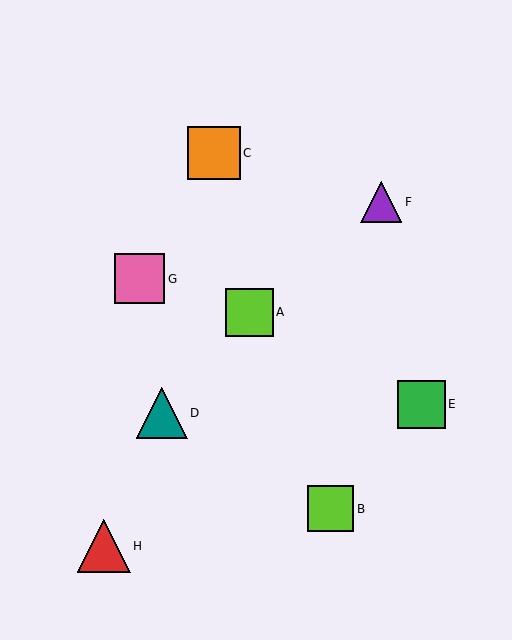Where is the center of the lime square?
The center of the lime square is at (331, 509).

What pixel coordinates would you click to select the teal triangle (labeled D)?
Click at (162, 413) to select the teal triangle D.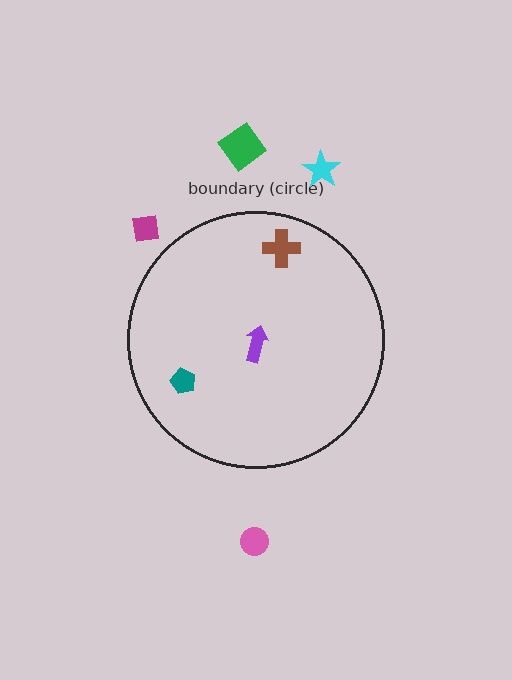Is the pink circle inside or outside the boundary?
Outside.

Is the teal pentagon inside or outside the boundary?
Inside.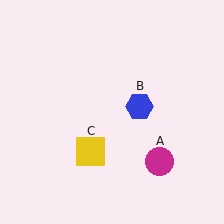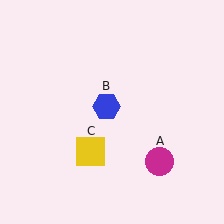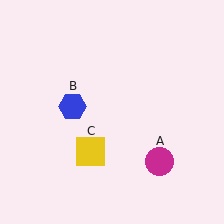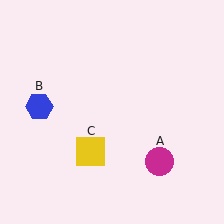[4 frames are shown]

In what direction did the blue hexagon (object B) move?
The blue hexagon (object B) moved left.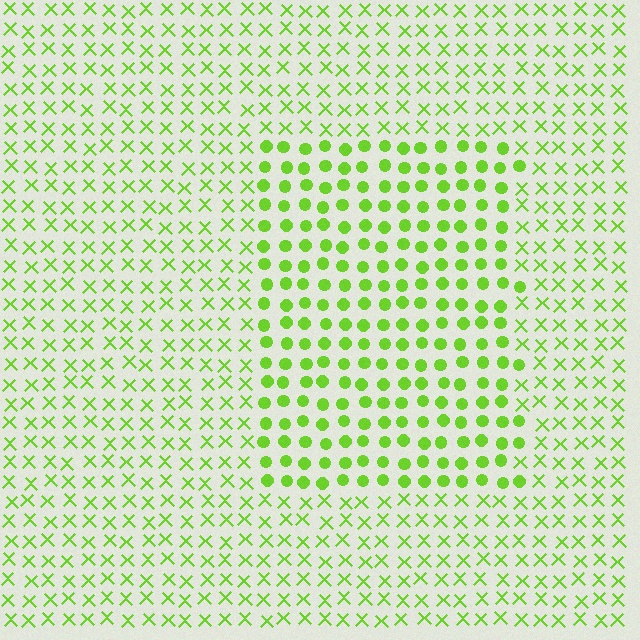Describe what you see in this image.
The image is filled with small lime elements arranged in a uniform grid. A rectangle-shaped region contains circles, while the surrounding area contains X marks. The boundary is defined purely by the change in element shape.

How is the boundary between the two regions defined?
The boundary is defined by a change in element shape: circles inside vs. X marks outside. All elements share the same color and spacing.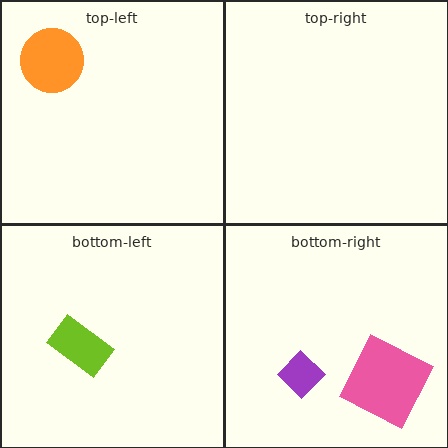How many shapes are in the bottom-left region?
1.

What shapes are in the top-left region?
The orange circle.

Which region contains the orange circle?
The top-left region.